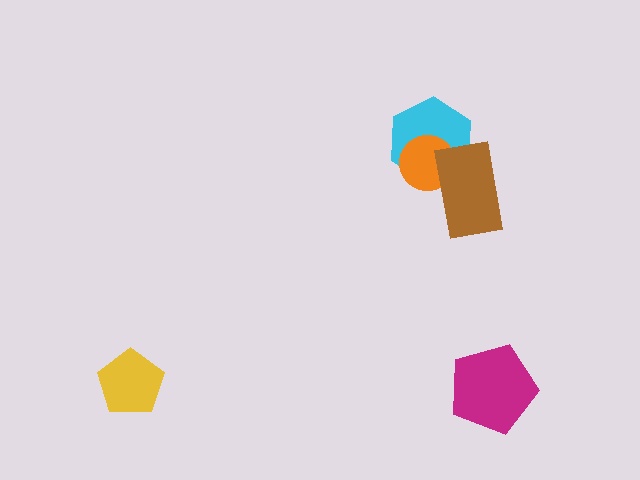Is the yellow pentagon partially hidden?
No, no other shape covers it.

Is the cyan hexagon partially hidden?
Yes, it is partially covered by another shape.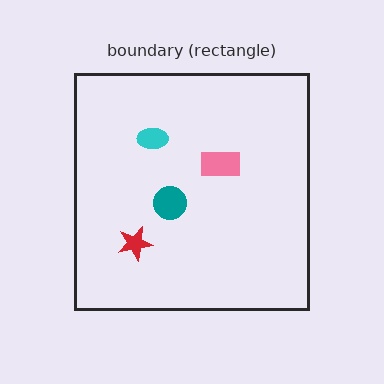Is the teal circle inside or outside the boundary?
Inside.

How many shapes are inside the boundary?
4 inside, 0 outside.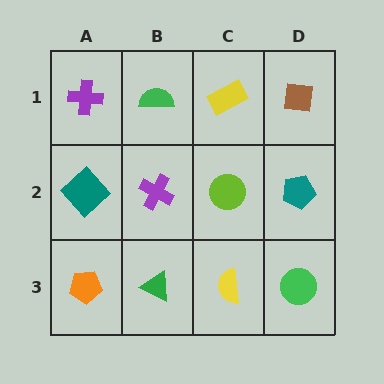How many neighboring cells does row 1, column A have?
2.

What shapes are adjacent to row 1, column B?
A purple cross (row 2, column B), a purple cross (row 1, column A), a yellow rectangle (row 1, column C).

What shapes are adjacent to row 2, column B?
A green semicircle (row 1, column B), a green triangle (row 3, column B), a teal diamond (row 2, column A), a lime circle (row 2, column C).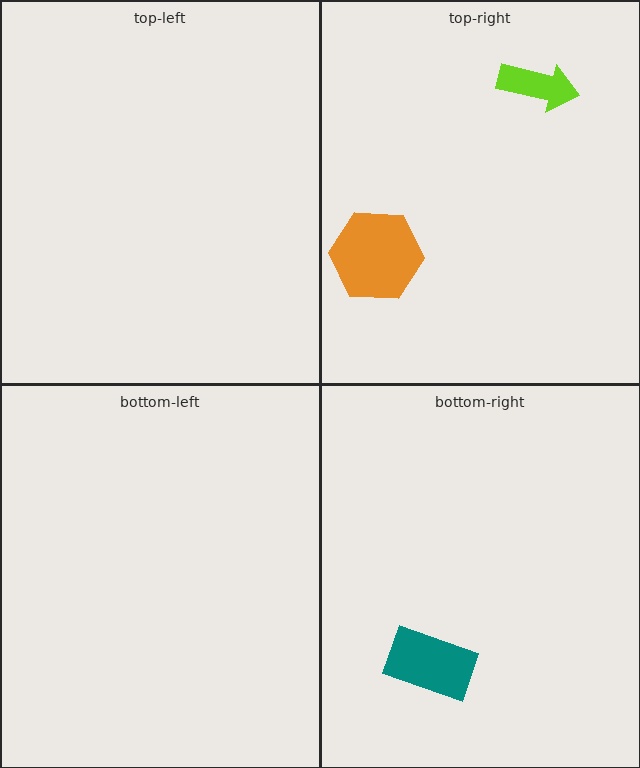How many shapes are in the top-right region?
2.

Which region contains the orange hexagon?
The top-right region.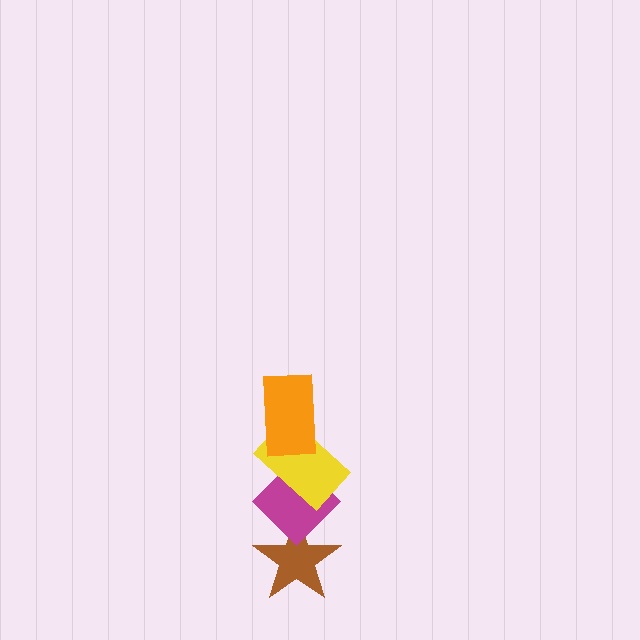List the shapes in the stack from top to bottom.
From top to bottom: the orange rectangle, the yellow rectangle, the magenta diamond, the brown star.